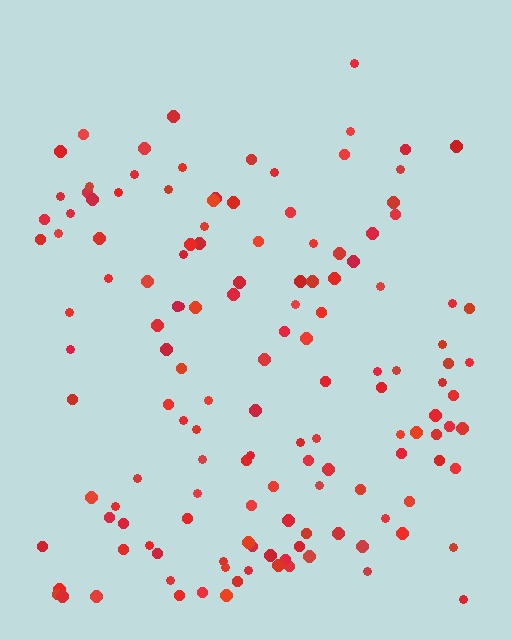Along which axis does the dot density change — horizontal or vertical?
Vertical.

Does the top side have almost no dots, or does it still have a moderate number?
Still a moderate number, just noticeably fewer than the bottom.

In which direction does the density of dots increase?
From top to bottom, with the bottom side densest.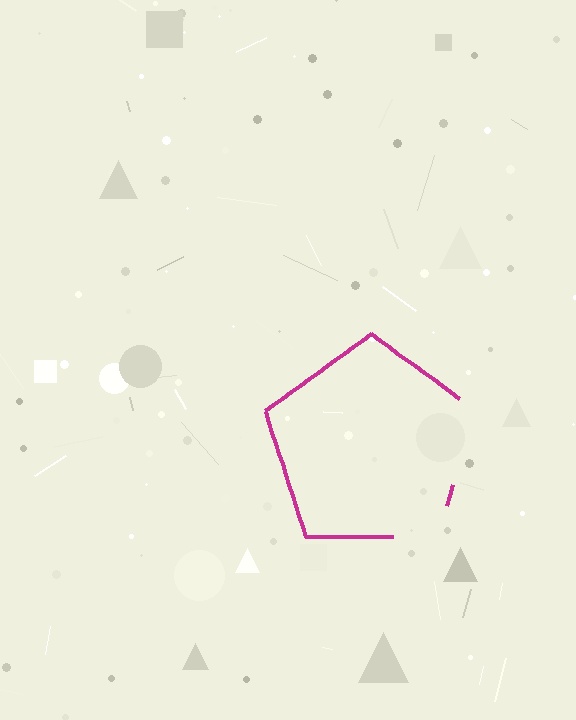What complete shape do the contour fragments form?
The contour fragments form a pentagon.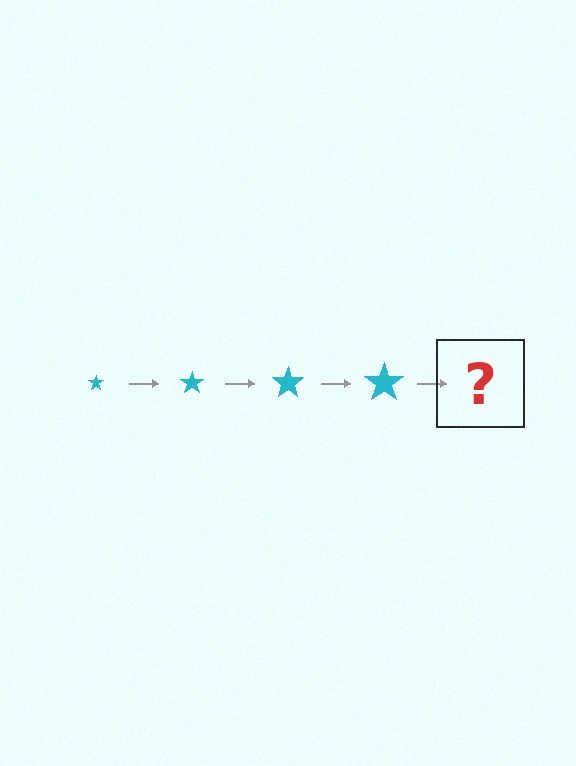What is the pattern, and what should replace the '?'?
The pattern is that the star gets progressively larger each step. The '?' should be a cyan star, larger than the previous one.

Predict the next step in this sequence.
The next step is a cyan star, larger than the previous one.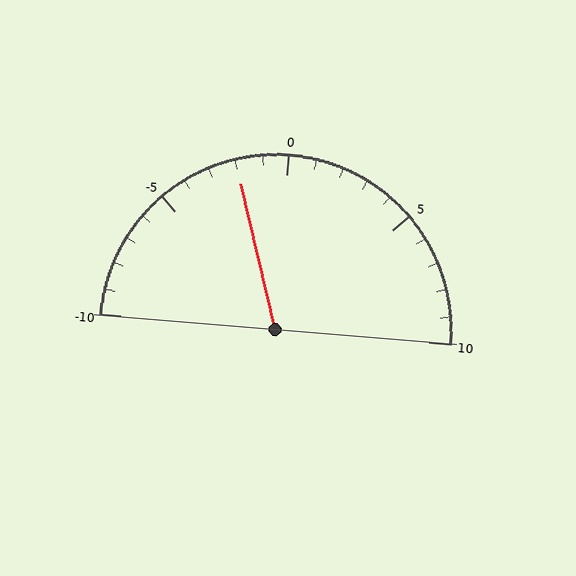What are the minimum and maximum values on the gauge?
The gauge ranges from -10 to 10.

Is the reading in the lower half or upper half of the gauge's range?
The reading is in the lower half of the range (-10 to 10).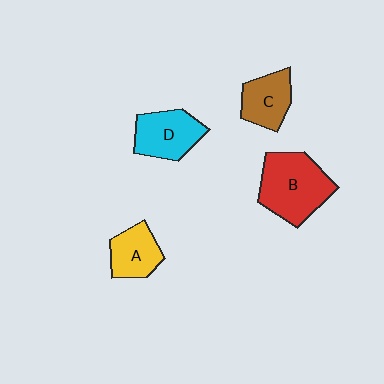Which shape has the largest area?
Shape B (red).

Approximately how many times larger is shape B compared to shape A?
Approximately 1.8 times.